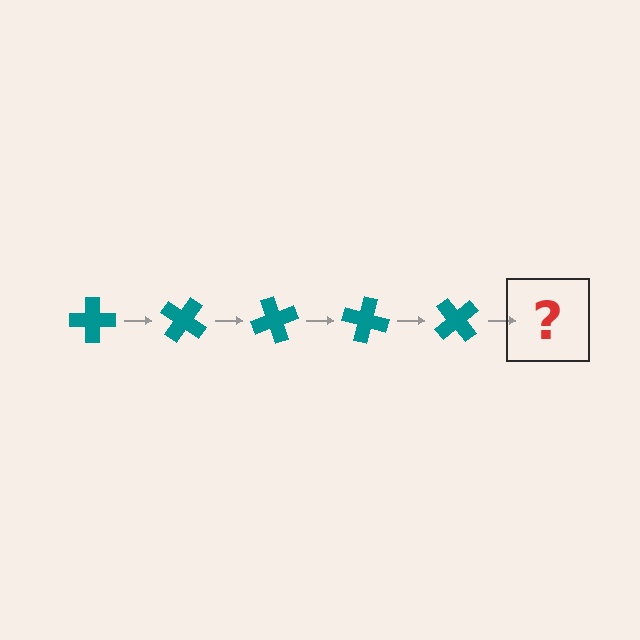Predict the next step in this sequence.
The next step is a teal cross rotated 175 degrees.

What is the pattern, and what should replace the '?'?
The pattern is that the cross rotates 35 degrees each step. The '?' should be a teal cross rotated 175 degrees.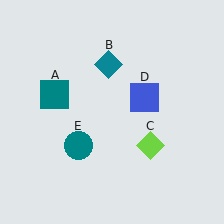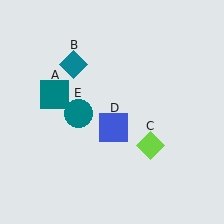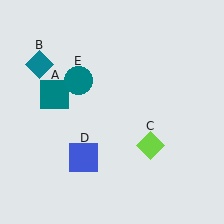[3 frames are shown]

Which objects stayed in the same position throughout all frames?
Teal square (object A) and lime diamond (object C) remained stationary.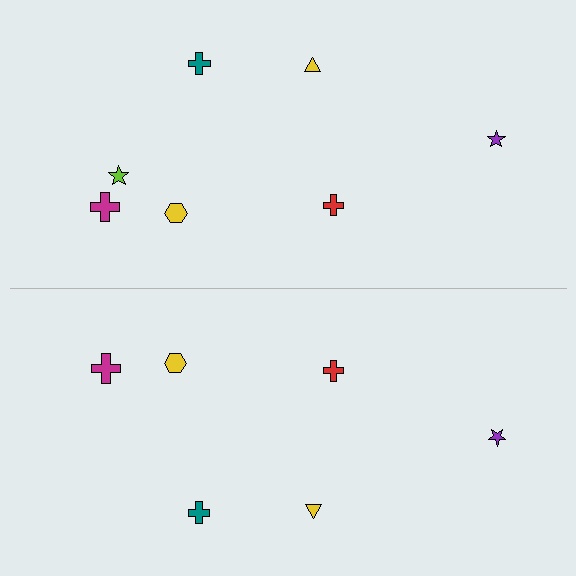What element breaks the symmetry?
A lime star is missing from the bottom side.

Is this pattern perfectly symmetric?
No, the pattern is not perfectly symmetric. A lime star is missing from the bottom side.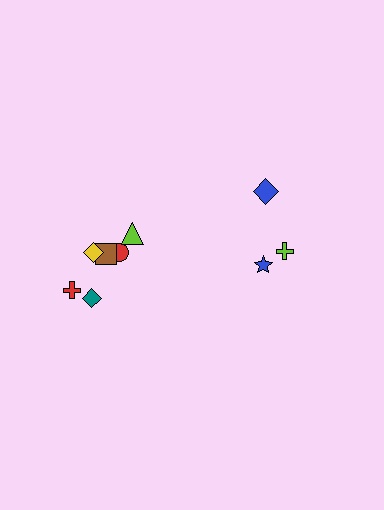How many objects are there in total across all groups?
There are 9 objects.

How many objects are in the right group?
There are 3 objects.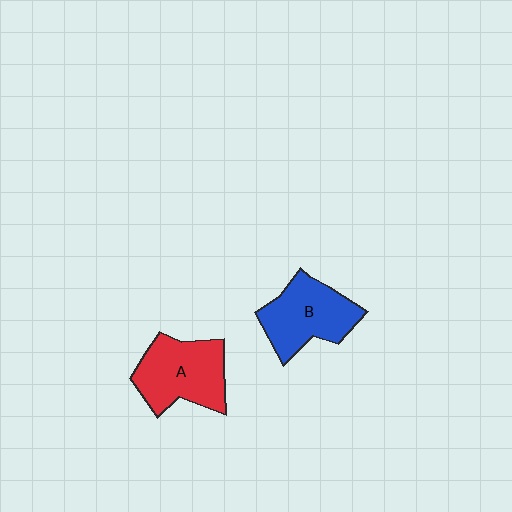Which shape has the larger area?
Shape A (red).